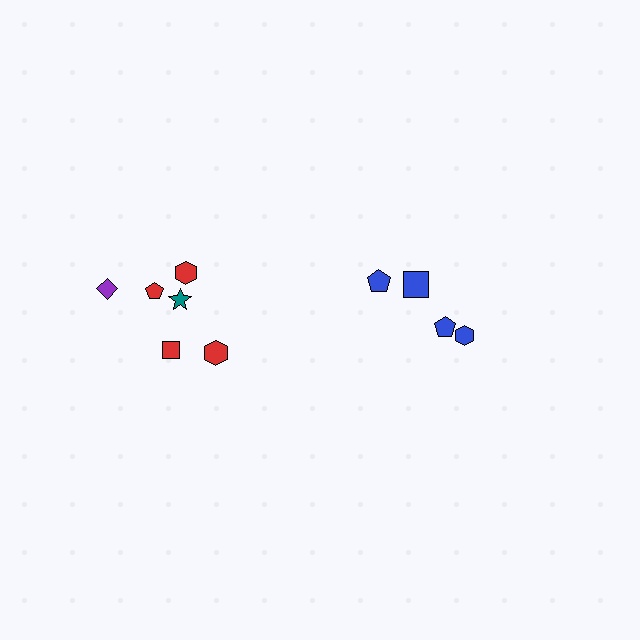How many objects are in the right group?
There are 4 objects.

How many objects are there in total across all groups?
There are 10 objects.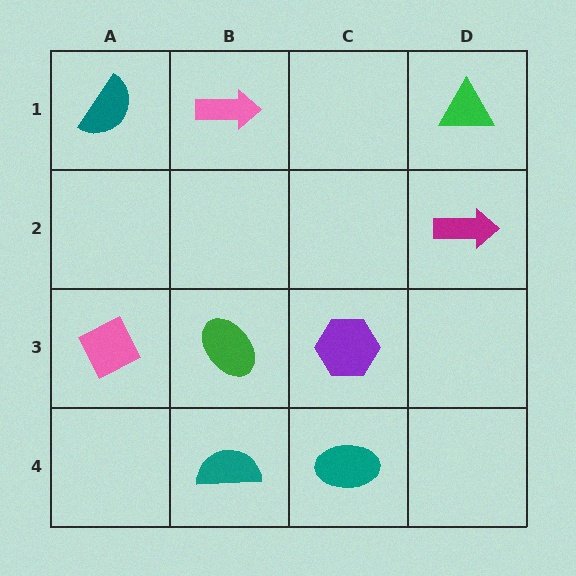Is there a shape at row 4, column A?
No, that cell is empty.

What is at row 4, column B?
A teal semicircle.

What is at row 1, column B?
A pink arrow.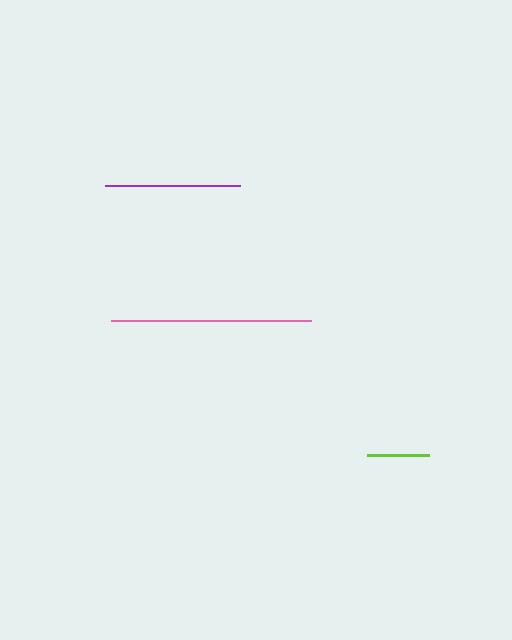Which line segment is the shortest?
The lime line is the shortest at approximately 62 pixels.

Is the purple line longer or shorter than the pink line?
The pink line is longer than the purple line.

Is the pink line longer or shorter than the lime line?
The pink line is longer than the lime line.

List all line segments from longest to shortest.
From longest to shortest: pink, purple, lime.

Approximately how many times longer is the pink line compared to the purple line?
The pink line is approximately 1.5 times the length of the purple line.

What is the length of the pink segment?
The pink segment is approximately 200 pixels long.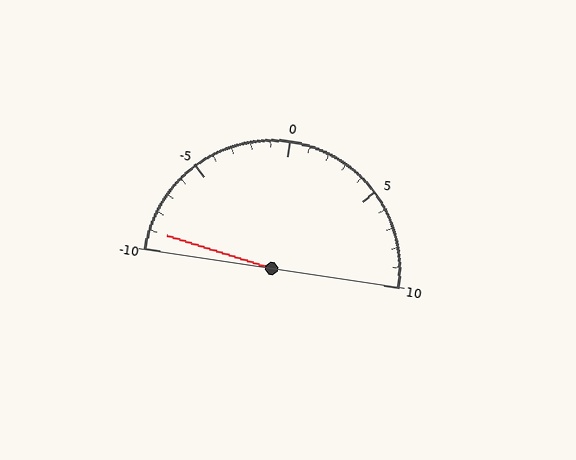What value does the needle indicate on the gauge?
The needle indicates approximately -9.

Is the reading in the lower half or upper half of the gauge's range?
The reading is in the lower half of the range (-10 to 10).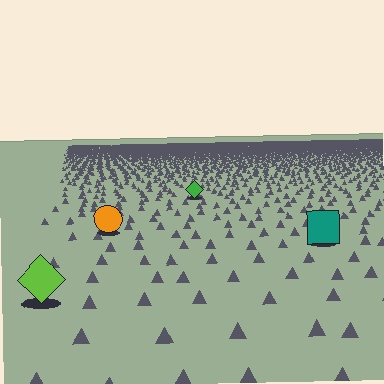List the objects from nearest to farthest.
From nearest to farthest: the lime diamond, the teal square, the orange circle, the green diamond.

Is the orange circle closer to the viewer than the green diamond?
Yes. The orange circle is closer — you can tell from the texture gradient: the ground texture is coarser near it.